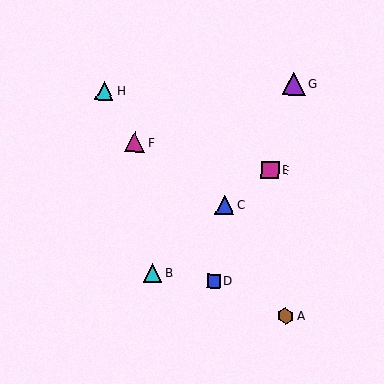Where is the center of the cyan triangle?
The center of the cyan triangle is at (152, 273).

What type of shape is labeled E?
Shape E is a magenta square.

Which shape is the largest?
The purple triangle (labeled G) is the largest.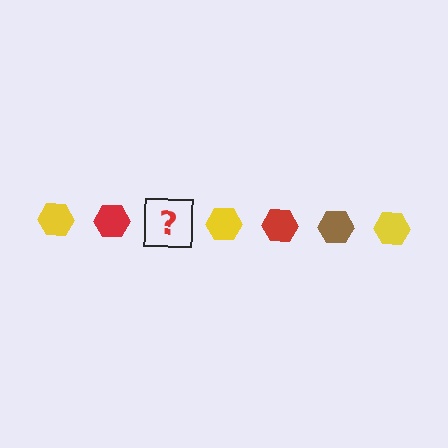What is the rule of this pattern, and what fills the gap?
The rule is that the pattern cycles through yellow, red, brown hexagons. The gap should be filled with a brown hexagon.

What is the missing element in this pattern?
The missing element is a brown hexagon.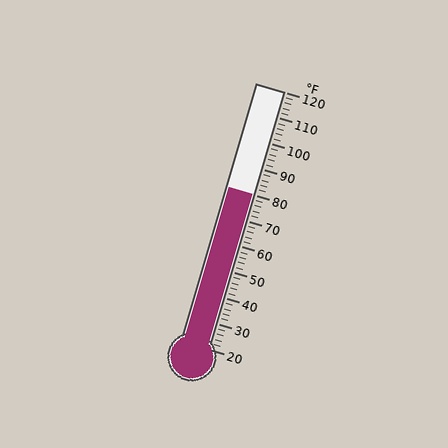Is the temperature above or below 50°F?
The temperature is above 50°F.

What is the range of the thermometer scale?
The thermometer scale ranges from 20°F to 120°F.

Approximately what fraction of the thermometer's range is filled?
The thermometer is filled to approximately 60% of its range.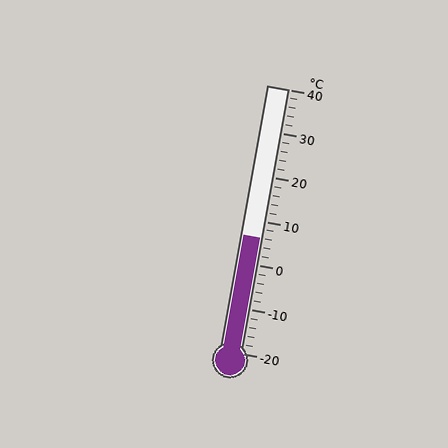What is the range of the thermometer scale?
The thermometer scale ranges from -20°C to 40°C.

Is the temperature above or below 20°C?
The temperature is below 20°C.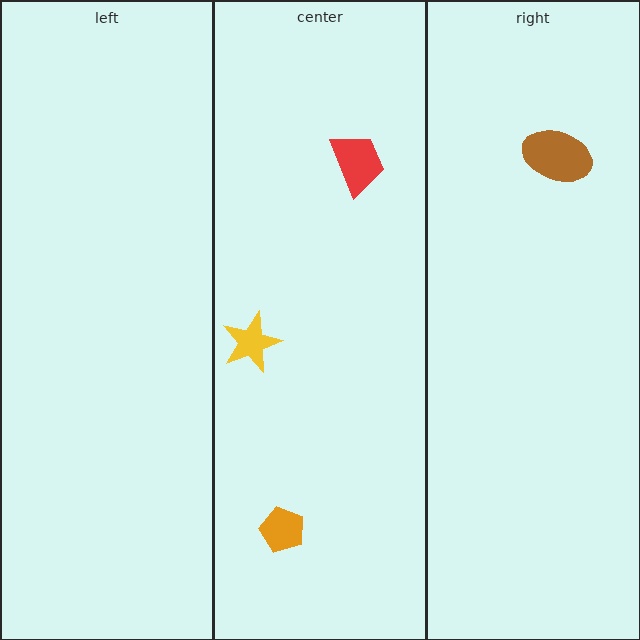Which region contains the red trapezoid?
The center region.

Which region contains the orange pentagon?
The center region.